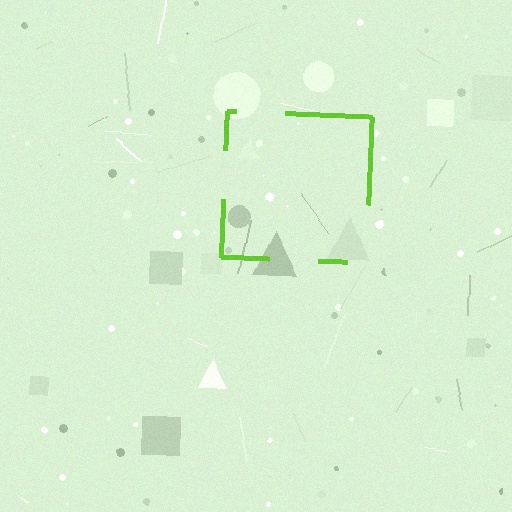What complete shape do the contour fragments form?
The contour fragments form a square.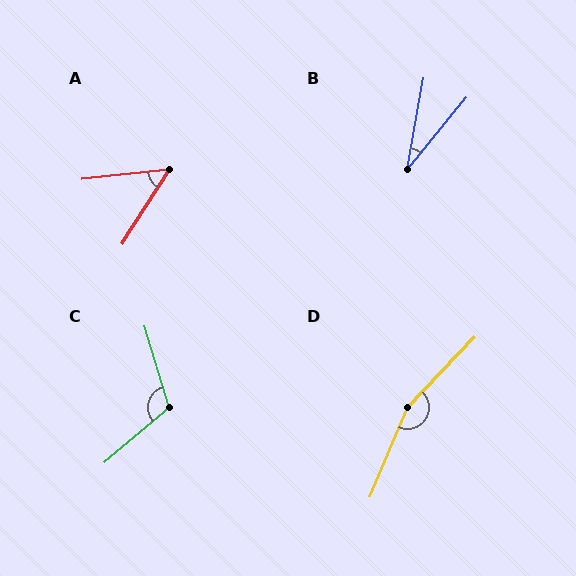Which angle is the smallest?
B, at approximately 29 degrees.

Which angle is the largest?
D, at approximately 159 degrees.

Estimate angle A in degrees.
Approximately 51 degrees.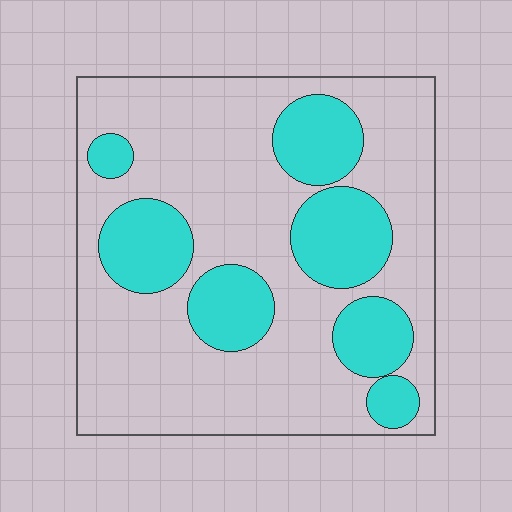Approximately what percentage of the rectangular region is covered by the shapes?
Approximately 30%.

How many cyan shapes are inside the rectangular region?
7.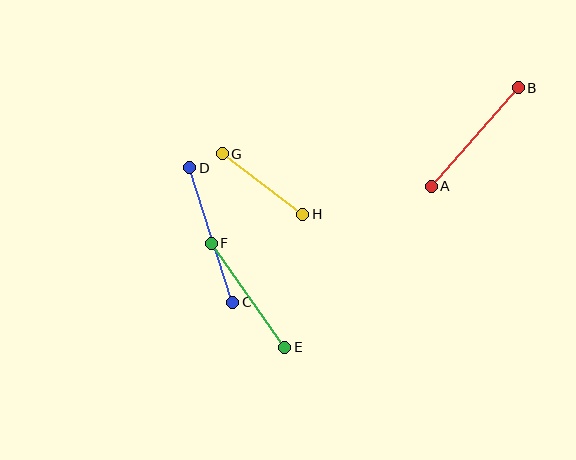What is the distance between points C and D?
The distance is approximately 141 pixels.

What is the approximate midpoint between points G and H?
The midpoint is at approximately (263, 184) pixels.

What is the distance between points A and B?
The distance is approximately 132 pixels.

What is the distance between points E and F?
The distance is approximately 127 pixels.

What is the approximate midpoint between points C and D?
The midpoint is at approximately (211, 235) pixels.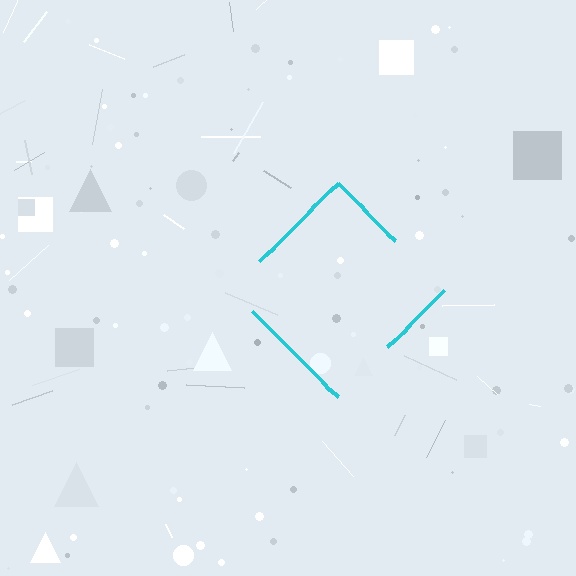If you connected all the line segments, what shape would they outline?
They would outline a diamond.